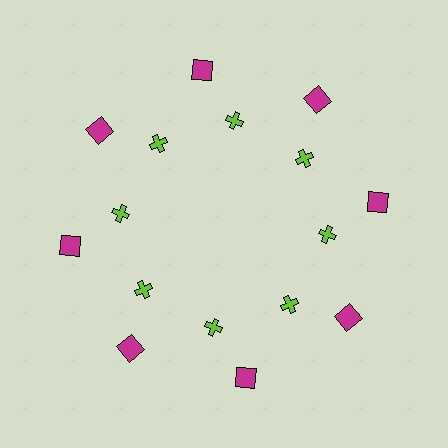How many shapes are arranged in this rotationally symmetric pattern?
There are 16 shapes, arranged in 8 groups of 2.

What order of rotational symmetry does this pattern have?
This pattern has 8-fold rotational symmetry.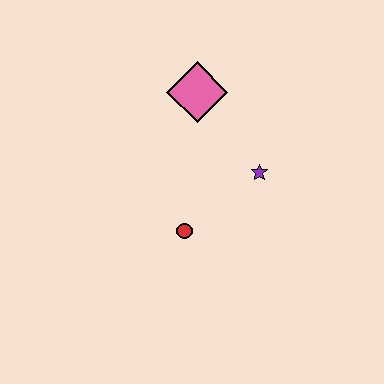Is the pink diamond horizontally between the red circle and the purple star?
Yes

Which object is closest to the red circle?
The purple star is closest to the red circle.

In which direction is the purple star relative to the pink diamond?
The purple star is below the pink diamond.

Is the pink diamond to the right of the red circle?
Yes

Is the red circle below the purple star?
Yes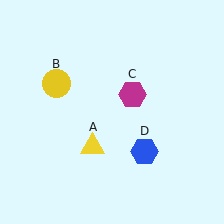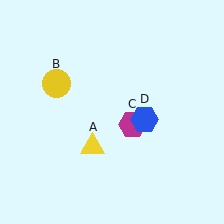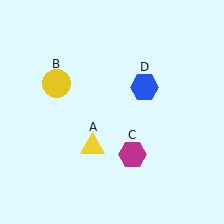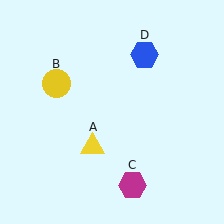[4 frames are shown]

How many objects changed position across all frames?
2 objects changed position: magenta hexagon (object C), blue hexagon (object D).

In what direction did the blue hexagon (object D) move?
The blue hexagon (object D) moved up.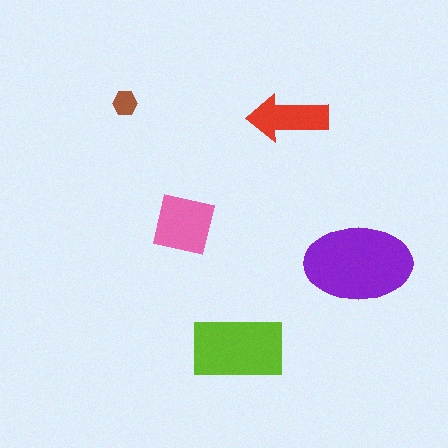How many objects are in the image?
There are 5 objects in the image.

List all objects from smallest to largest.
The brown hexagon, the red arrow, the pink square, the lime rectangle, the purple ellipse.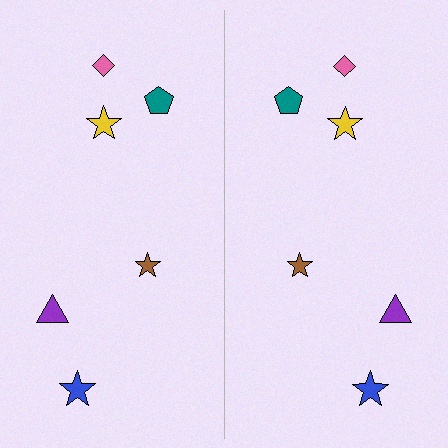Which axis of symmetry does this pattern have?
The pattern has a vertical axis of symmetry running through the center of the image.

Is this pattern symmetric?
Yes, this pattern has bilateral (reflection) symmetry.